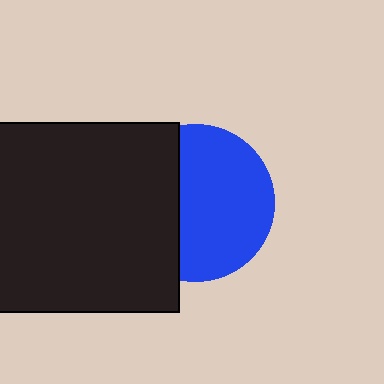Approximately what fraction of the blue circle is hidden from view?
Roughly 37% of the blue circle is hidden behind the black square.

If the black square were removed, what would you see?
You would see the complete blue circle.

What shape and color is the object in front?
The object in front is a black square.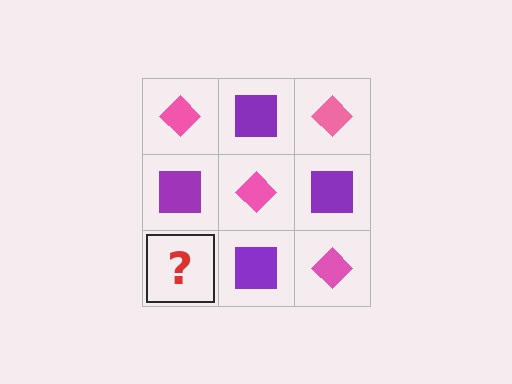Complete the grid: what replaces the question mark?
The question mark should be replaced with a pink diamond.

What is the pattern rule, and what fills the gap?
The rule is that it alternates pink diamond and purple square in a checkerboard pattern. The gap should be filled with a pink diamond.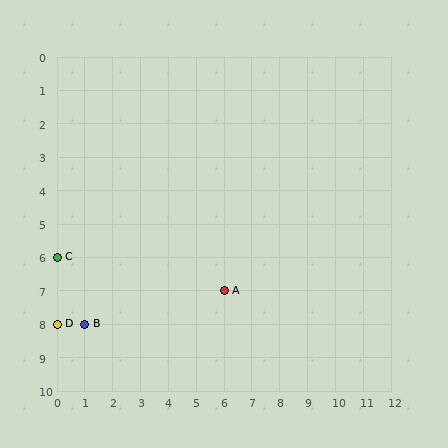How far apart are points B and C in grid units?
Points B and C are 1 column and 2 rows apart (about 2.2 grid units diagonally).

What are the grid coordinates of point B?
Point B is at grid coordinates (1, 8).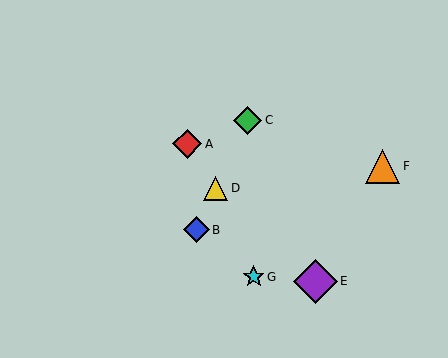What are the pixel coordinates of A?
Object A is at (187, 144).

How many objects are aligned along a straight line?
3 objects (B, C, D) are aligned along a straight line.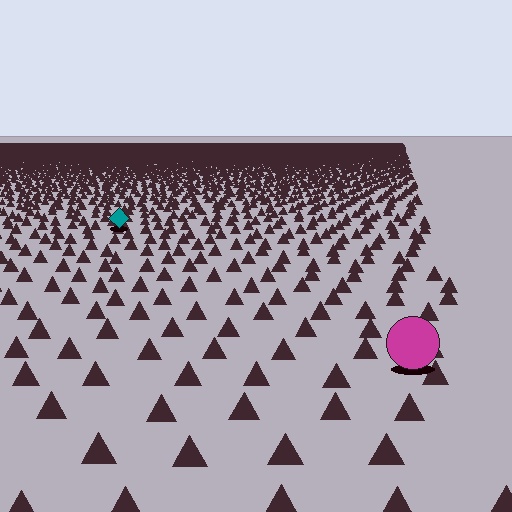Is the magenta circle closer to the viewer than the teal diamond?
Yes. The magenta circle is closer — you can tell from the texture gradient: the ground texture is coarser near it.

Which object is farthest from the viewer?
The teal diamond is farthest from the viewer. It appears smaller and the ground texture around it is denser.